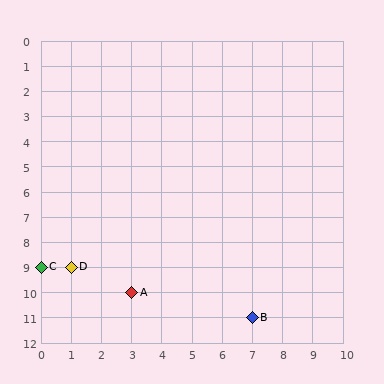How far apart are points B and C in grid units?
Points B and C are 7 columns and 2 rows apart (about 7.3 grid units diagonally).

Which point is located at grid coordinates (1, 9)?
Point D is at (1, 9).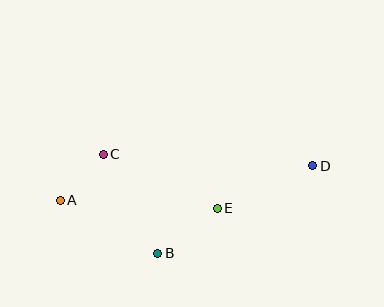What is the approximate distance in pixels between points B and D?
The distance between B and D is approximately 178 pixels.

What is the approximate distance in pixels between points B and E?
The distance between B and E is approximately 75 pixels.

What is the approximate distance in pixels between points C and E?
The distance between C and E is approximately 126 pixels.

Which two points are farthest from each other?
Points A and D are farthest from each other.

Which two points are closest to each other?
Points A and C are closest to each other.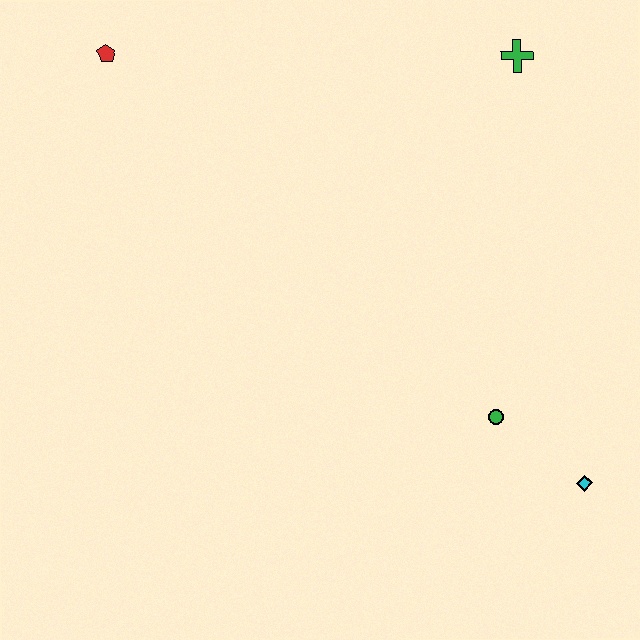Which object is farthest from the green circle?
The red pentagon is farthest from the green circle.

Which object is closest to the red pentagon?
The green cross is closest to the red pentagon.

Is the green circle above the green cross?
No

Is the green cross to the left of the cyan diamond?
Yes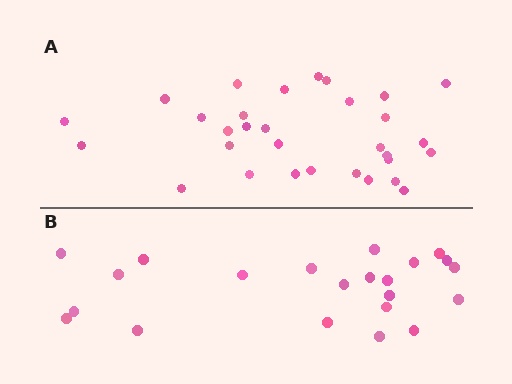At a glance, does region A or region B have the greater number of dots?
Region A (the top region) has more dots.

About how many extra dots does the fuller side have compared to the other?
Region A has roughly 8 or so more dots than region B.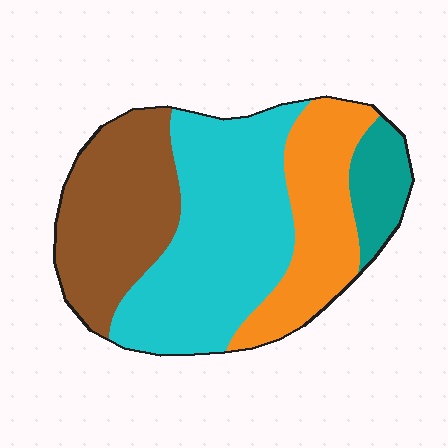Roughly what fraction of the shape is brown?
Brown takes up about one quarter (1/4) of the shape.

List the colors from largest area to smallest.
From largest to smallest: cyan, brown, orange, teal.